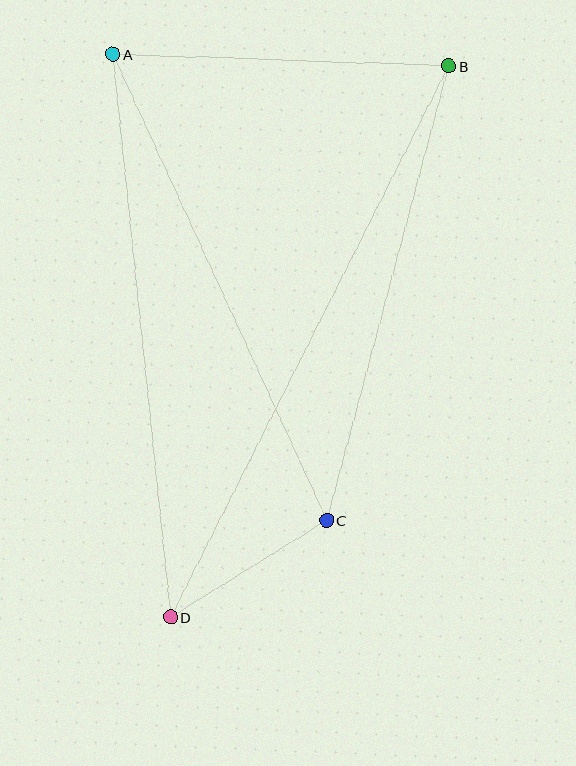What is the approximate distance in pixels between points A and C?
The distance between A and C is approximately 512 pixels.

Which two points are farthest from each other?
Points B and D are farthest from each other.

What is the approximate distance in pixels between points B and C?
The distance between B and C is approximately 471 pixels.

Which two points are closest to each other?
Points C and D are closest to each other.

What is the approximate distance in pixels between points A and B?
The distance between A and B is approximately 336 pixels.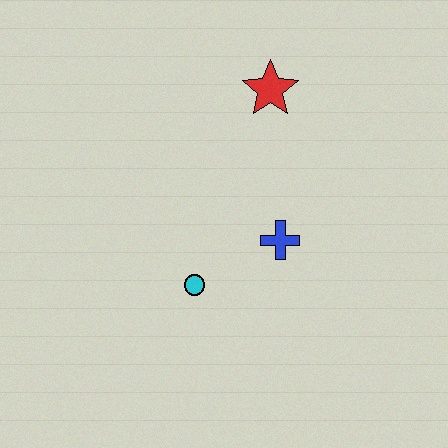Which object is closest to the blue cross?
The cyan circle is closest to the blue cross.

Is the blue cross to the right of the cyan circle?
Yes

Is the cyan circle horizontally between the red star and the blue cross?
No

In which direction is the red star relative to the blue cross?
The red star is above the blue cross.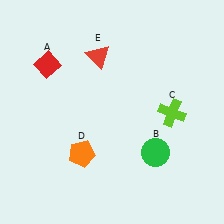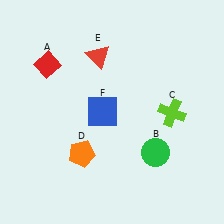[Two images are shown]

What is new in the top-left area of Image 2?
A blue square (F) was added in the top-left area of Image 2.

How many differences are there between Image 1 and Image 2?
There is 1 difference between the two images.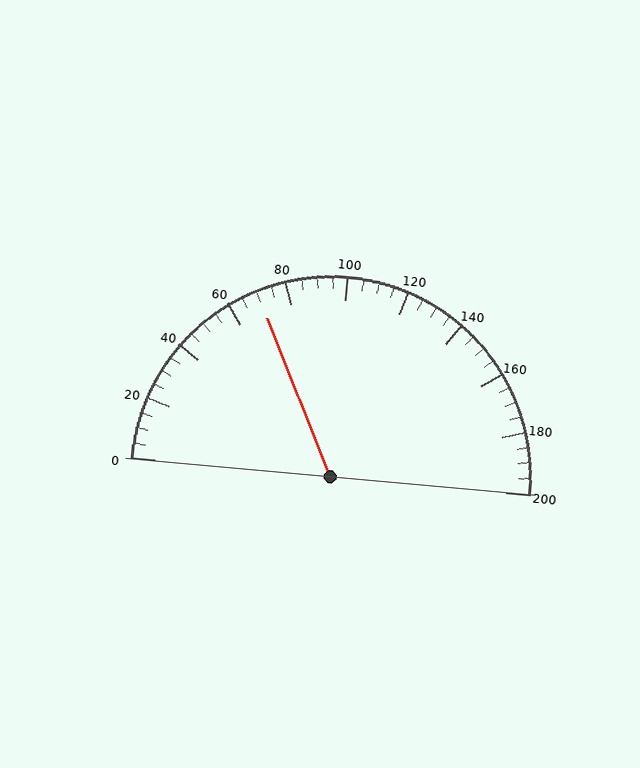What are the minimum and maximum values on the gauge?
The gauge ranges from 0 to 200.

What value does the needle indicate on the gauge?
The needle indicates approximately 70.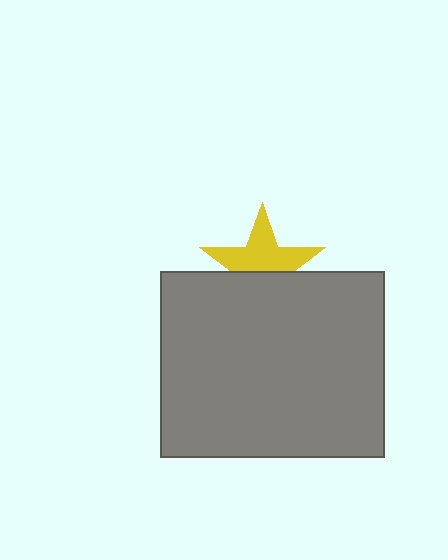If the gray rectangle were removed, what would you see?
You would see the complete yellow star.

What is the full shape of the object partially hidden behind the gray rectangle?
The partially hidden object is a yellow star.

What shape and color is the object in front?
The object in front is a gray rectangle.